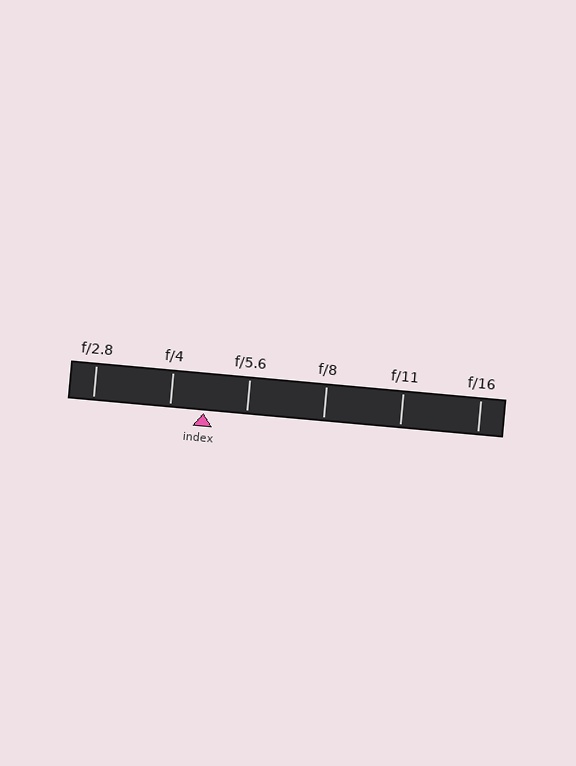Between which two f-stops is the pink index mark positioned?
The index mark is between f/4 and f/5.6.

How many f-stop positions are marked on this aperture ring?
There are 6 f-stop positions marked.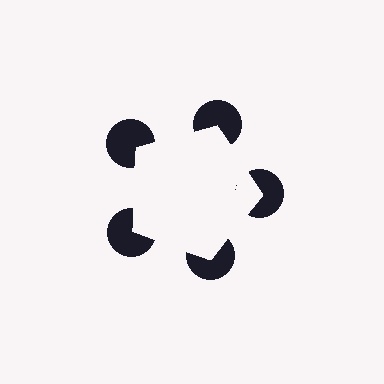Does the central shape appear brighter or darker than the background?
It typically appears slightly brighter than the background, even though no actual brightness change is drawn.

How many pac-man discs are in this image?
There are 5 — one at each vertex of the illusory pentagon.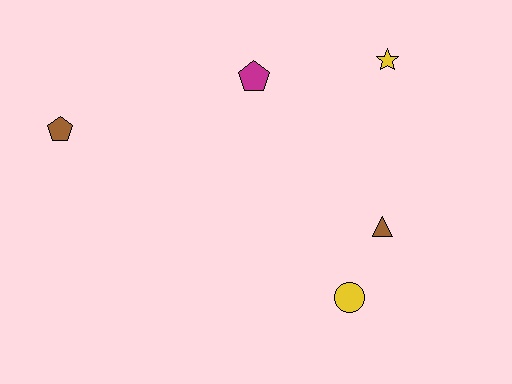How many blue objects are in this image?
There are no blue objects.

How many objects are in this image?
There are 5 objects.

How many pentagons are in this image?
There are 2 pentagons.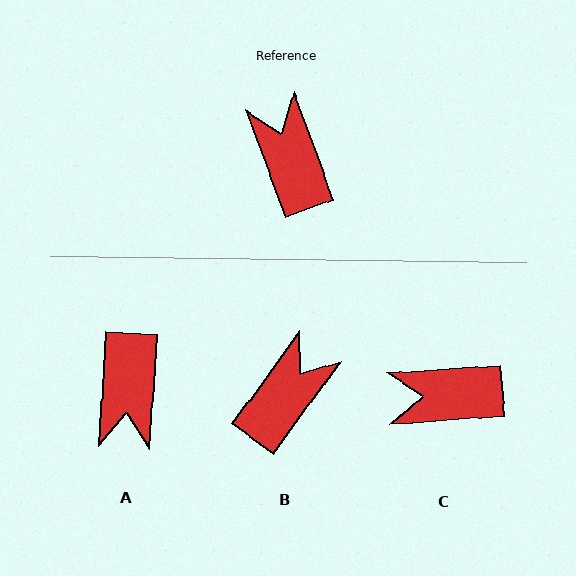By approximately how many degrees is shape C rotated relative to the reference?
Approximately 74 degrees counter-clockwise.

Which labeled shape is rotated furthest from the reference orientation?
A, about 156 degrees away.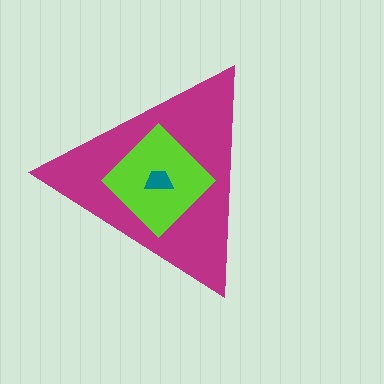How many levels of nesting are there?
3.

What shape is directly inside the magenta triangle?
The lime diamond.